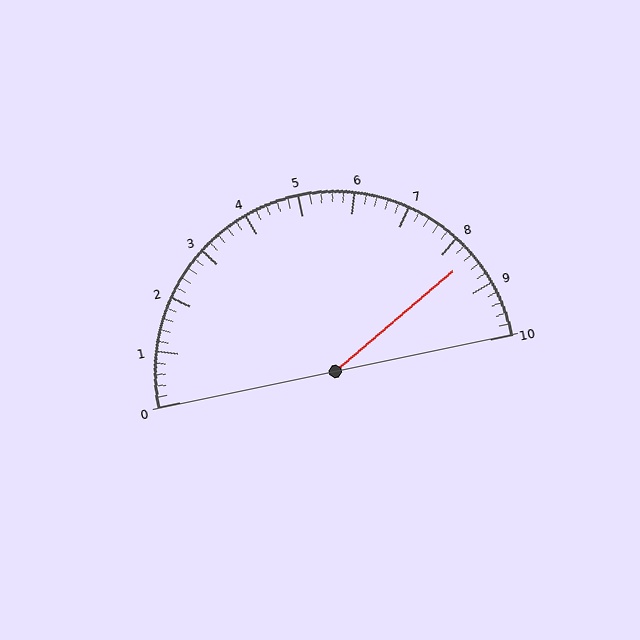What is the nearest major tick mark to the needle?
The nearest major tick mark is 8.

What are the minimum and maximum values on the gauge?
The gauge ranges from 0 to 10.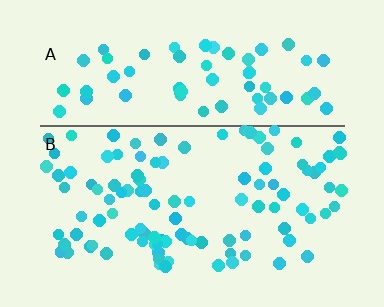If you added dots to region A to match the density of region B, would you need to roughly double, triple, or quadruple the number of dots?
Approximately double.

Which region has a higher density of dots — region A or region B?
B (the bottom).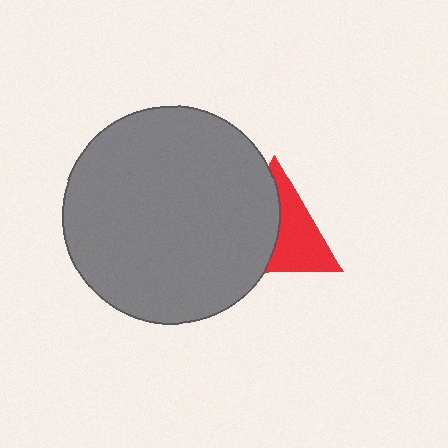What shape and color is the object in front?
The object in front is a gray circle.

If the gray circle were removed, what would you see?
You would see the complete red triangle.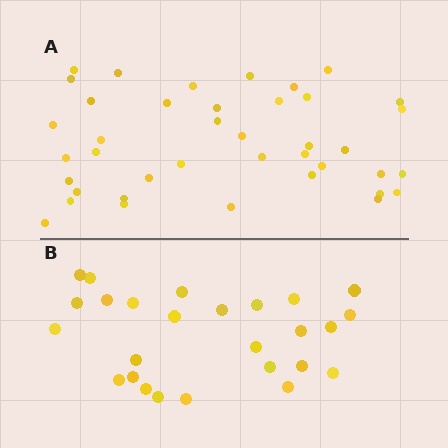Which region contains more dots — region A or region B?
Region A (the top region) has more dots.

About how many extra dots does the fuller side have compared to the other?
Region A has approximately 15 more dots than region B.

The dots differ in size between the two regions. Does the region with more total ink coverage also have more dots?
No. Region B has more total ink coverage because its dots are larger, but region A actually contains more individual dots. Total area can be misleading — the number of items is what matters here.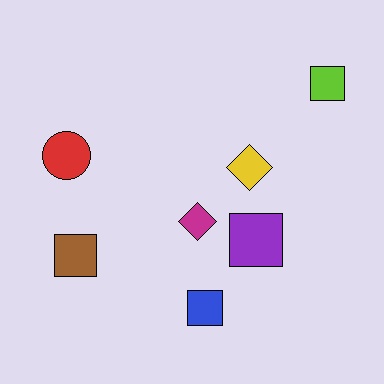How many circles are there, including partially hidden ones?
There is 1 circle.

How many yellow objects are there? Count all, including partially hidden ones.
There is 1 yellow object.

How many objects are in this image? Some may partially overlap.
There are 7 objects.